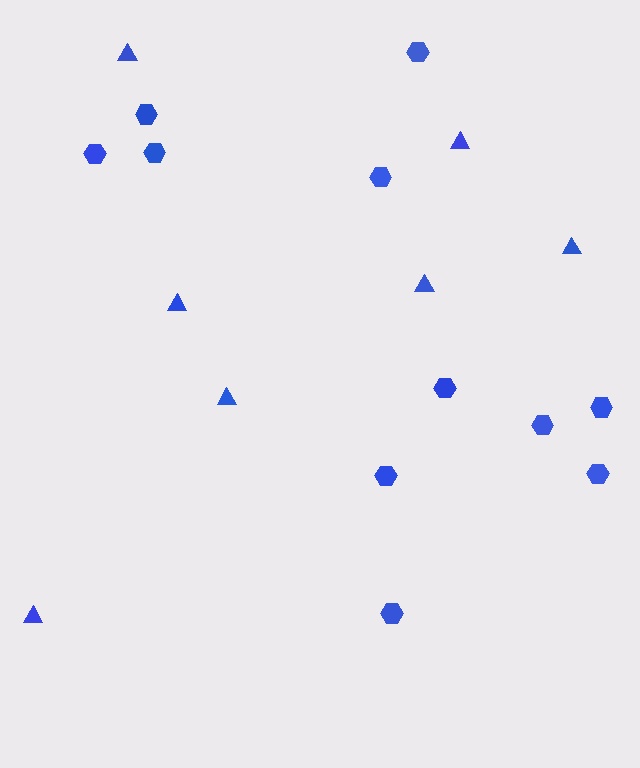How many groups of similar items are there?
There are 2 groups: one group of hexagons (11) and one group of triangles (7).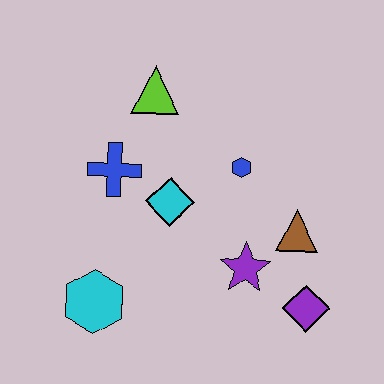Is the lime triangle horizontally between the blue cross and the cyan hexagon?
No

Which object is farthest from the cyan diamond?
The purple diamond is farthest from the cyan diamond.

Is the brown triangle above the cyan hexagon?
Yes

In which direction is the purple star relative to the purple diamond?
The purple star is to the left of the purple diamond.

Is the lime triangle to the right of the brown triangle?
No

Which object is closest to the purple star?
The brown triangle is closest to the purple star.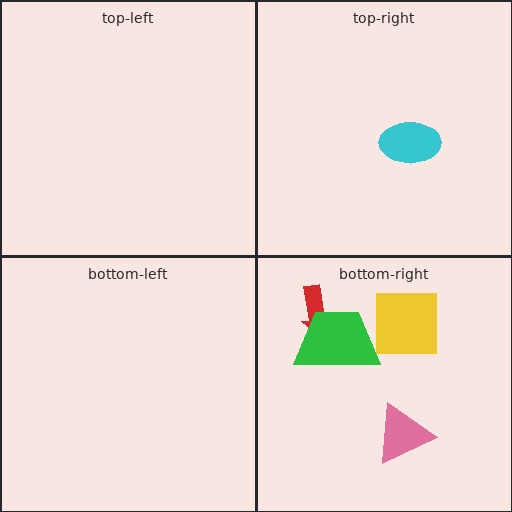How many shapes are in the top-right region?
1.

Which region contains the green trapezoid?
The bottom-right region.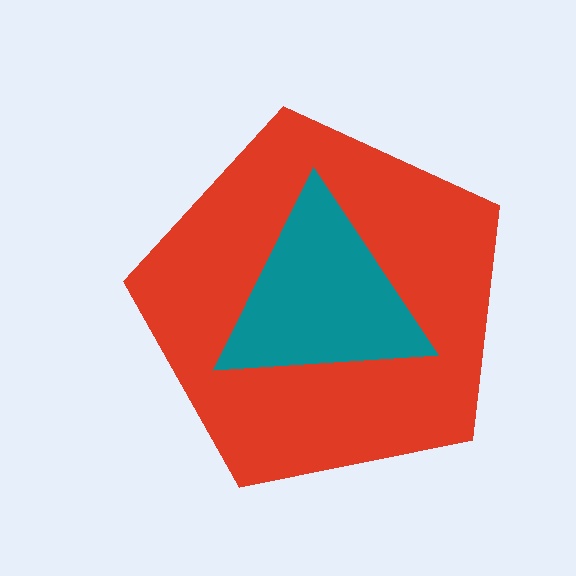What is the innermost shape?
The teal triangle.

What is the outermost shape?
The red pentagon.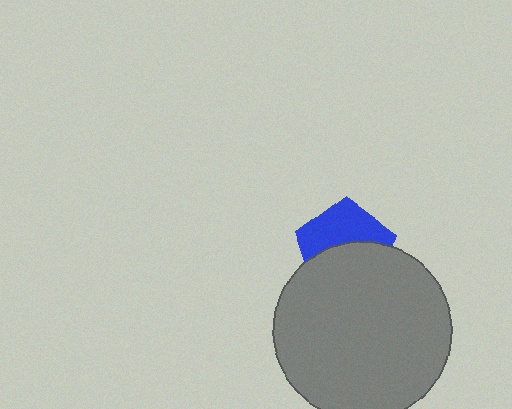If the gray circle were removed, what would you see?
You would see the complete blue pentagon.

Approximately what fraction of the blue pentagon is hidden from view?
Roughly 53% of the blue pentagon is hidden behind the gray circle.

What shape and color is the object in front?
The object in front is a gray circle.